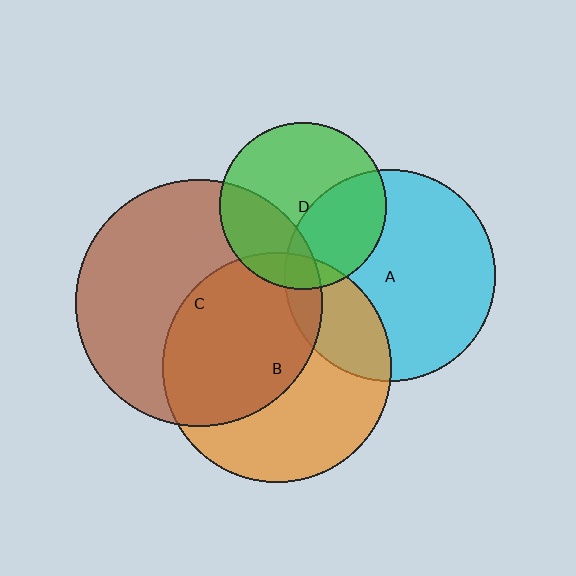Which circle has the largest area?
Circle C (brown).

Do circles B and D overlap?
Yes.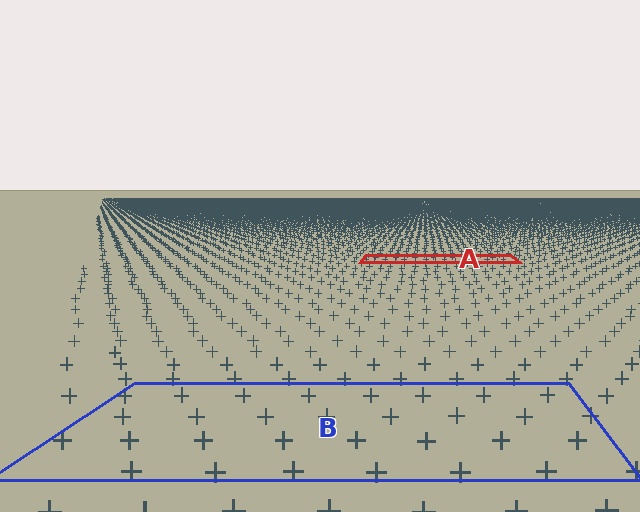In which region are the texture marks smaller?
The texture marks are smaller in region A, because it is farther away.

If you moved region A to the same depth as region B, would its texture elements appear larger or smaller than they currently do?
They would appear larger. At a closer depth, the same texture elements are projected at a bigger on-screen size.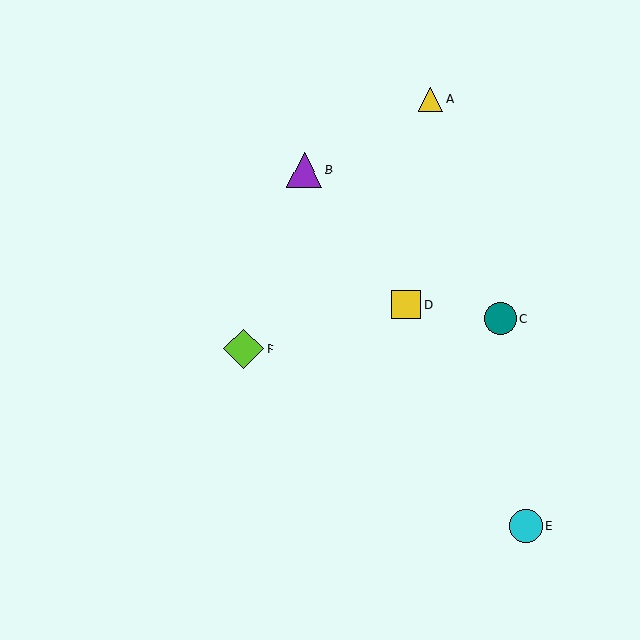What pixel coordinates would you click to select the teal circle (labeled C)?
Click at (501, 318) to select the teal circle C.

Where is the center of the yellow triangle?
The center of the yellow triangle is at (431, 100).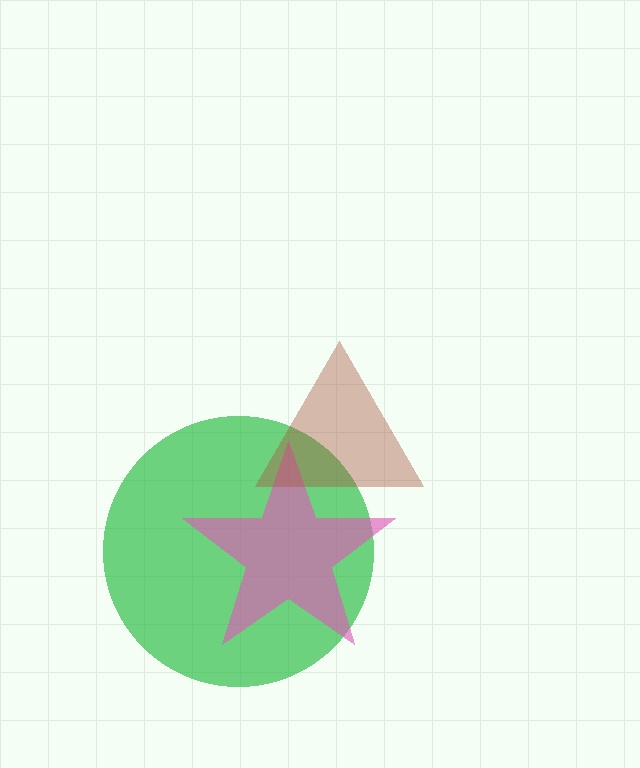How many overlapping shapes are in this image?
There are 3 overlapping shapes in the image.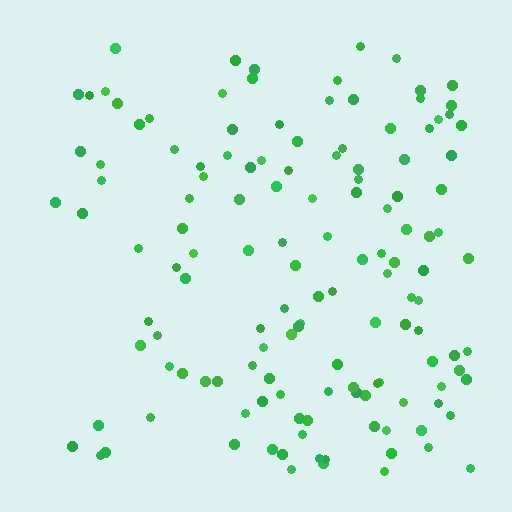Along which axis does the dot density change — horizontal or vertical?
Horizontal.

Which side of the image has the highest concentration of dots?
The right.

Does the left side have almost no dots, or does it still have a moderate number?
Still a moderate number, just noticeably fewer than the right.